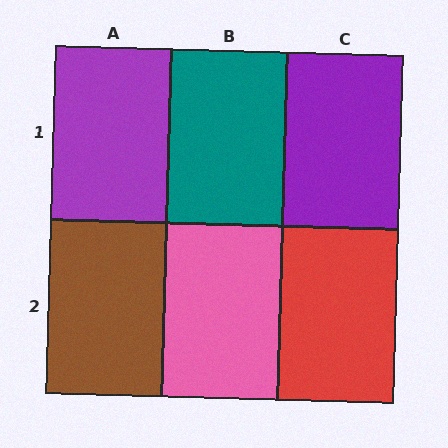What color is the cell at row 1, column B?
Teal.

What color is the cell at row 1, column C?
Purple.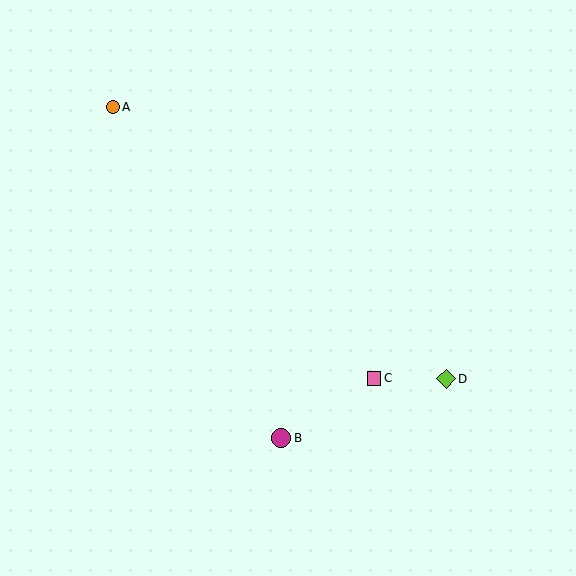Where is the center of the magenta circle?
The center of the magenta circle is at (281, 438).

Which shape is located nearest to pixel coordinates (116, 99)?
The orange circle (labeled A) at (113, 107) is nearest to that location.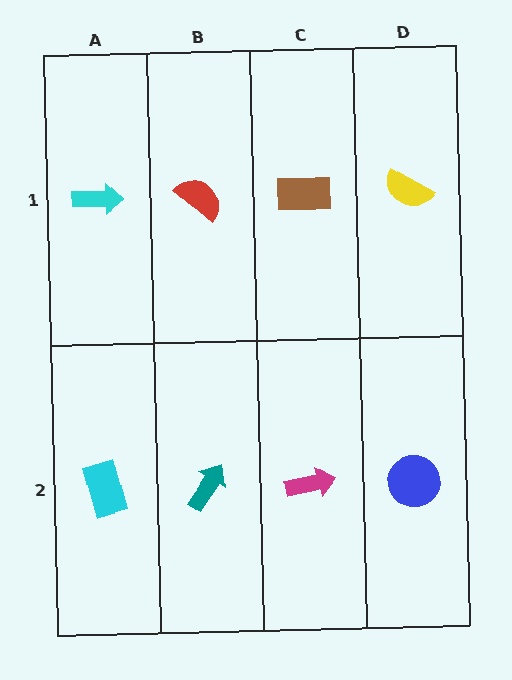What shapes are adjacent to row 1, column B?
A teal arrow (row 2, column B), a cyan arrow (row 1, column A), a brown rectangle (row 1, column C).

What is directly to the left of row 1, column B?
A cyan arrow.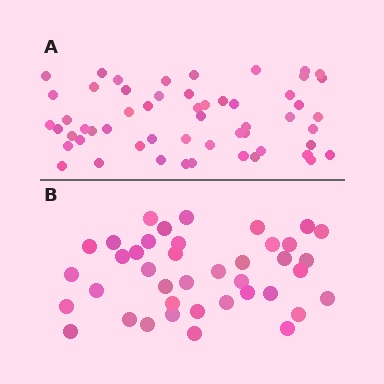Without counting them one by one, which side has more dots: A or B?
Region A (the top region) has more dots.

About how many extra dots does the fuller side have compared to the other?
Region A has approximately 15 more dots than region B.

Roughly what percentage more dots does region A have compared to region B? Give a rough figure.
About 40% more.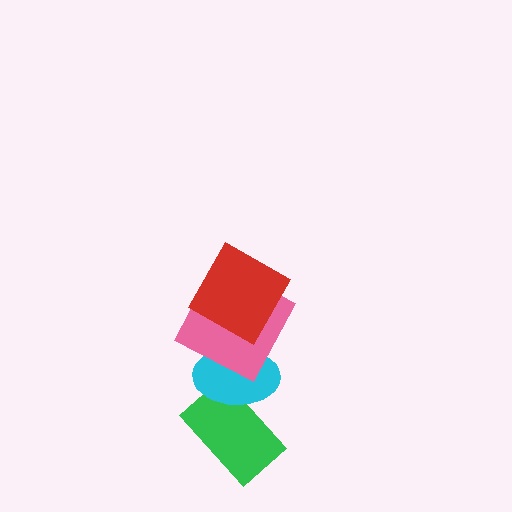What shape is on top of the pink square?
The red square is on top of the pink square.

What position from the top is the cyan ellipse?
The cyan ellipse is 3rd from the top.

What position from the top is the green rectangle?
The green rectangle is 4th from the top.